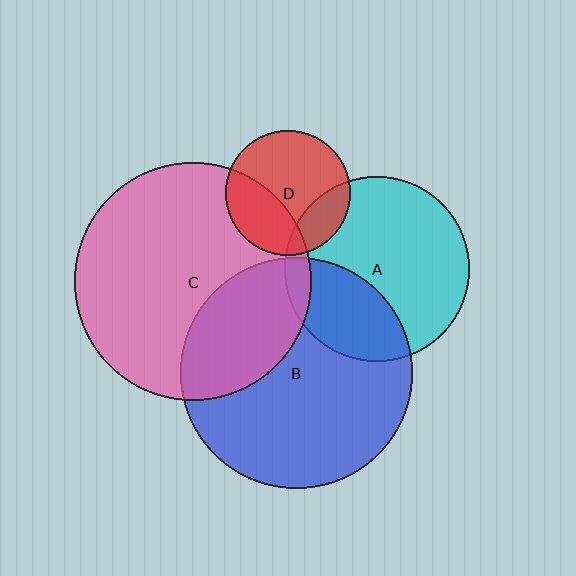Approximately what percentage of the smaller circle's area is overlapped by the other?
Approximately 20%.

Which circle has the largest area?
Circle C (pink).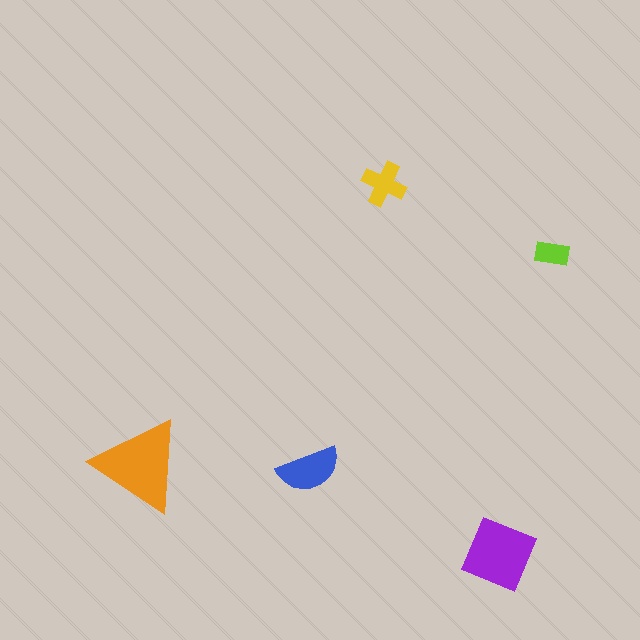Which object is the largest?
The orange triangle.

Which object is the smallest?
The lime rectangle.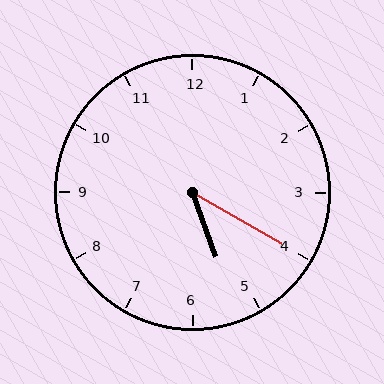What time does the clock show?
5:20.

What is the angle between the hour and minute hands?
Approximately 40 degrees.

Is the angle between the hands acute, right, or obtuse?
It is acute.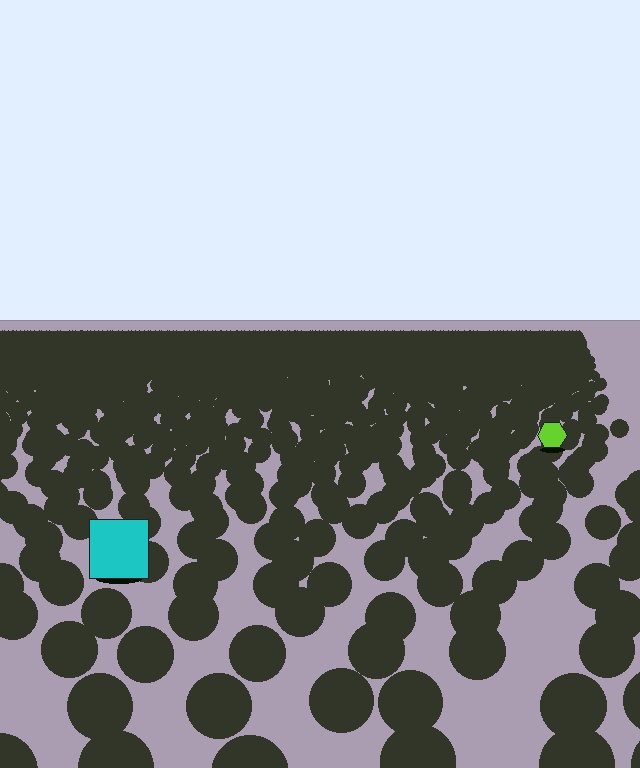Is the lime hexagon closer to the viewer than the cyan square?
No. The cyan square is closer — you can tell from the texture gradient: the ground texture is coarser near it.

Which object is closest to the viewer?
The cyan square is closest. The texture marks near it are larger and more spread out.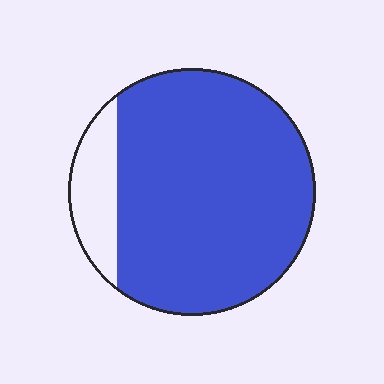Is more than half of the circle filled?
Yes.